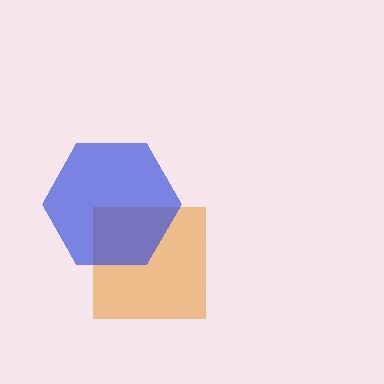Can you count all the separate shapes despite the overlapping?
Yes, there are 2 separate shapes.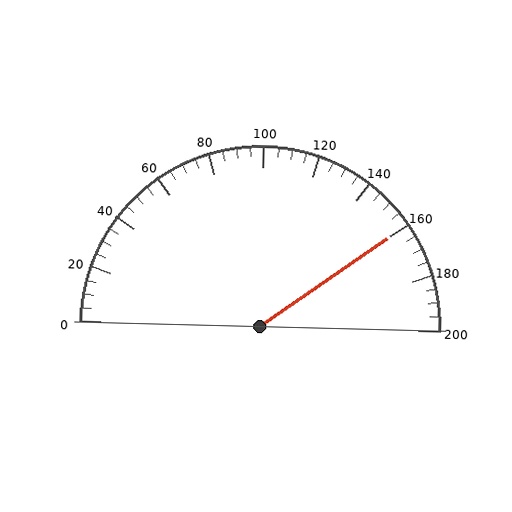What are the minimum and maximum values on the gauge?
The gauge ranges from 0 to 200.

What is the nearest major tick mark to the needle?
The nearest major tick mark is 160.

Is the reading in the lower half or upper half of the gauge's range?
The reading is in the upper half of the range (0 to 200).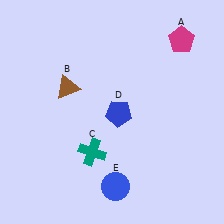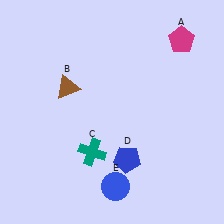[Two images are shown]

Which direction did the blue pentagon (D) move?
The blue pentagon (D) moved down.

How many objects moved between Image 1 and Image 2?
1 object moved between the two images.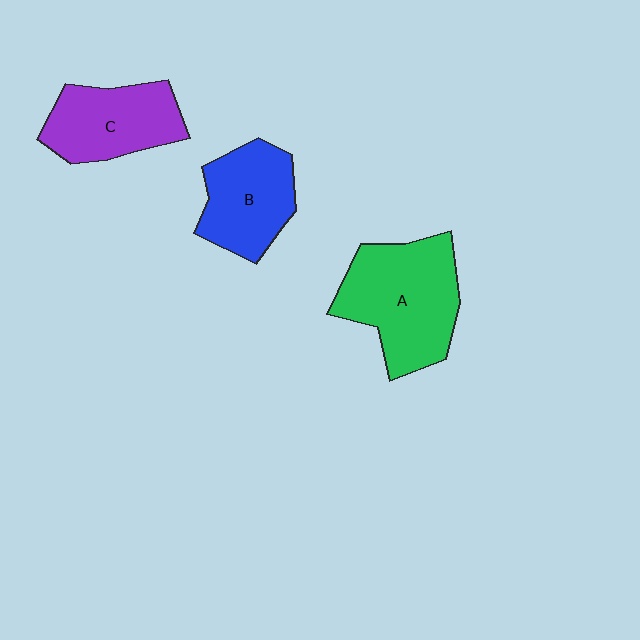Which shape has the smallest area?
Shape B (blue).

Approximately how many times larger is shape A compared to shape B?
Approximately 1.4 times.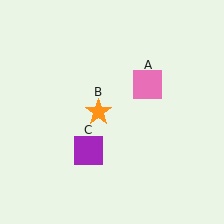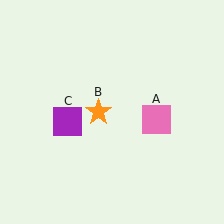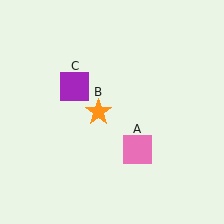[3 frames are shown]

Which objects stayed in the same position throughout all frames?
Orange star (object B) remained stationary.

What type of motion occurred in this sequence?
The pink square (object A), purple square (object C) rotated clockwise around the center of the scene.